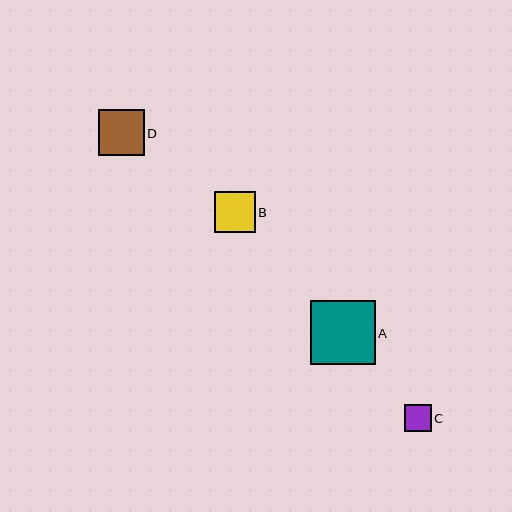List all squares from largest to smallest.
From largest to smallest: A, D, B, C.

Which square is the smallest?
Square C is the smallest with a size of approximately 26 pixels.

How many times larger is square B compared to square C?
Square B is approximately 1.5 times the size of square C.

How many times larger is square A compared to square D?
Square A is approximately 1.4 times the size of square D.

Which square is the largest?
Square A is the largest with a size of approximately 65 pixels.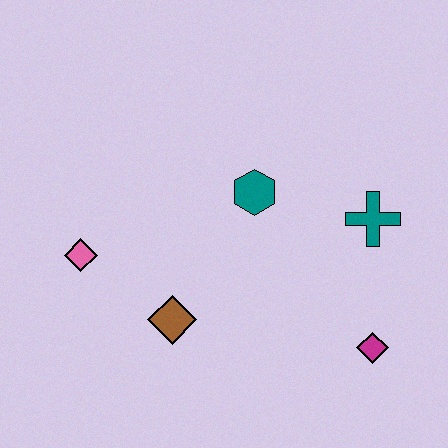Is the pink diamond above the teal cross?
No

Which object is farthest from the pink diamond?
The magenta diamond is farthest from the pink diamond.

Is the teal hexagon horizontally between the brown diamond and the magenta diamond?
Yes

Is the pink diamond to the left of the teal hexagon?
Yes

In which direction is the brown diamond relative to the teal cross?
The brown diamond is to the left of the teal cross.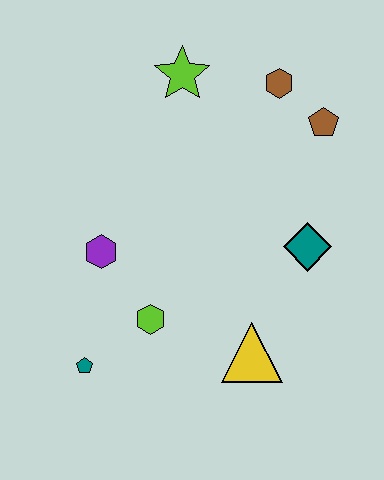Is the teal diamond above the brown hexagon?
No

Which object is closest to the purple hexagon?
The lime hexagon is closest to the purple hexagon.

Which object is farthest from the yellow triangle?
The lime star is farthest from the yellow triangle.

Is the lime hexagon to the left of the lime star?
Yes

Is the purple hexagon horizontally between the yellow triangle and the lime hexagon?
No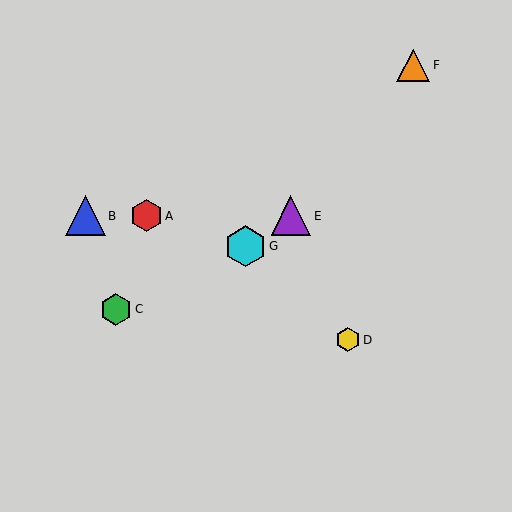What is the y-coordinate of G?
Object G is at y≈246.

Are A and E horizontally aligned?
Yes, both are at y≈216.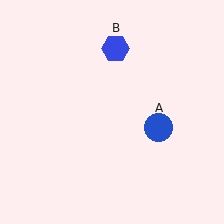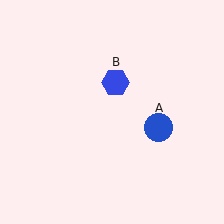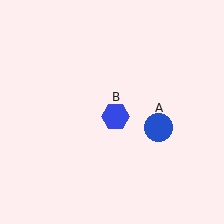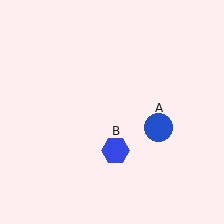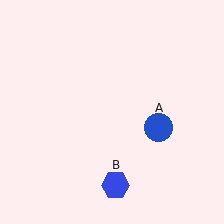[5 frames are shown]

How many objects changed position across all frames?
1 object changed position: blue hexagon (object B).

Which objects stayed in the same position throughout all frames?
Blue circle (object A) remained stationary.